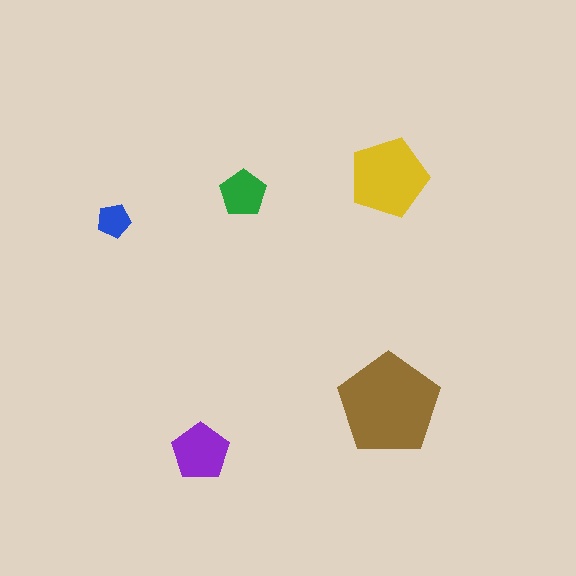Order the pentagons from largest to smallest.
the brown one, the yellow one, the purple one, the green one, the blue one.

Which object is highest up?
The yellow pentagon is topmost.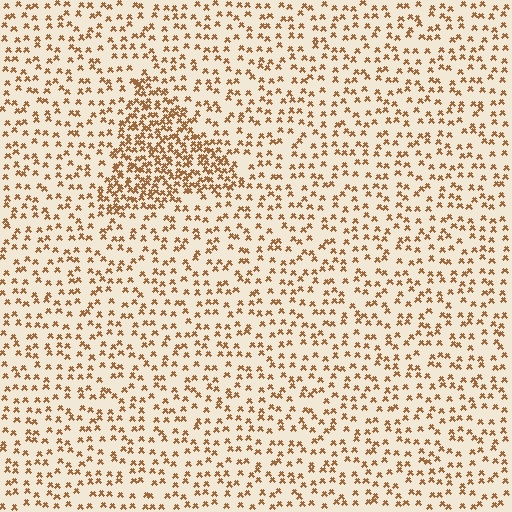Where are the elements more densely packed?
The elements are more densely packed inside the triangle boundary.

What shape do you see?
I see a triangle.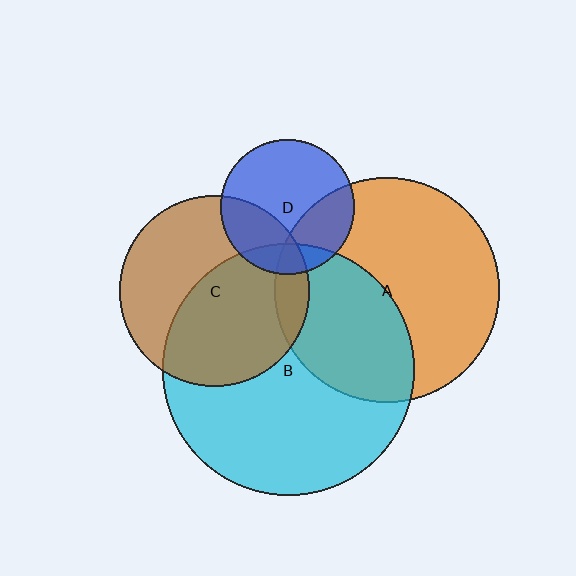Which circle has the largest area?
Circle B (cyan).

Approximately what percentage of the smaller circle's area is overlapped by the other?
Approximately 55%.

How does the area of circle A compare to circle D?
Approximately 2.8 times.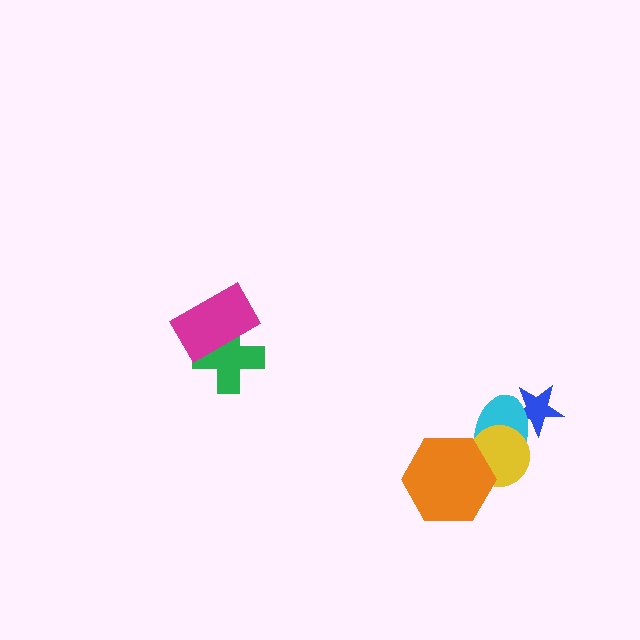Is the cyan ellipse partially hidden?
Yes, it is partially covered by another shape.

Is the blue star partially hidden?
Yes, it is partially covered by another shape.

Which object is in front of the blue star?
The cyan ellipse is in front of the blue star.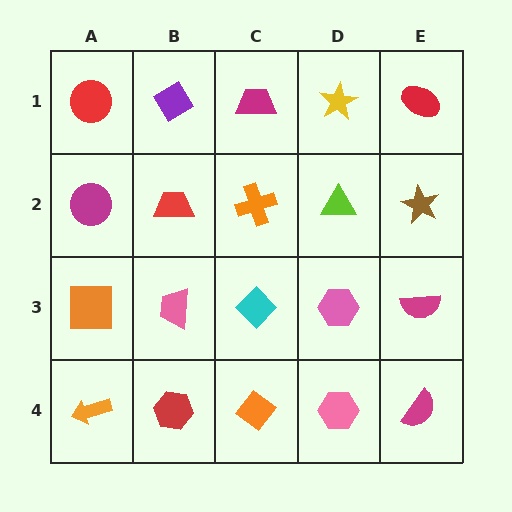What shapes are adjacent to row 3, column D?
A lime triangle (row 2, column D), a pink hexagon (row 4, column D), a cyan diamond (row 3, column C), a magenta semicircle (row 3, column E).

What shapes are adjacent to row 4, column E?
A magenta semicircle (row 3, column E), a pink hexagon (row 4, column D).